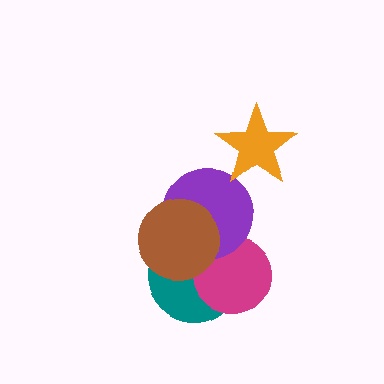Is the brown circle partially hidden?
No, no other shape covers it.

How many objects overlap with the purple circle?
3 objects overlap with the purple circle.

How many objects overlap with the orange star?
0 objects overlap with the orange star.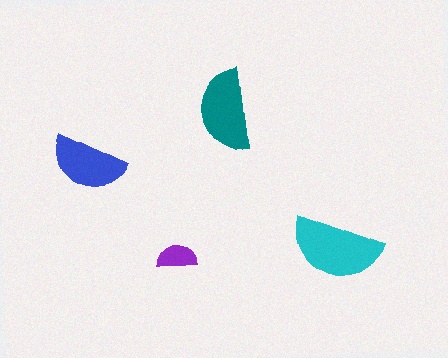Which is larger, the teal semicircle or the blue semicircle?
The teal one.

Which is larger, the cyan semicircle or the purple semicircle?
The cyan one.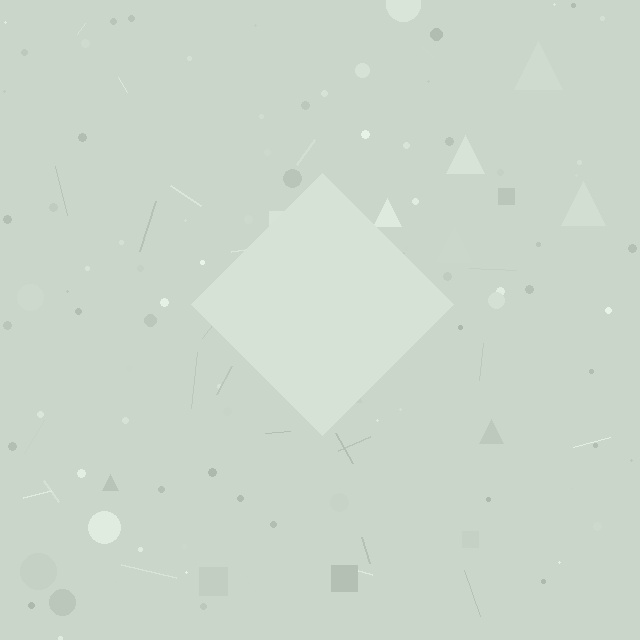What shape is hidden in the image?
A diamond is hidden in the image.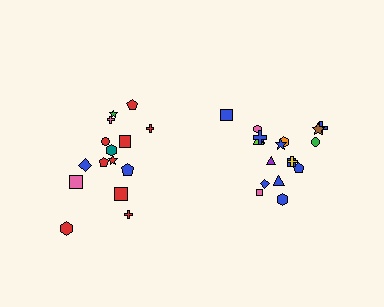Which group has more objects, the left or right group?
The right group.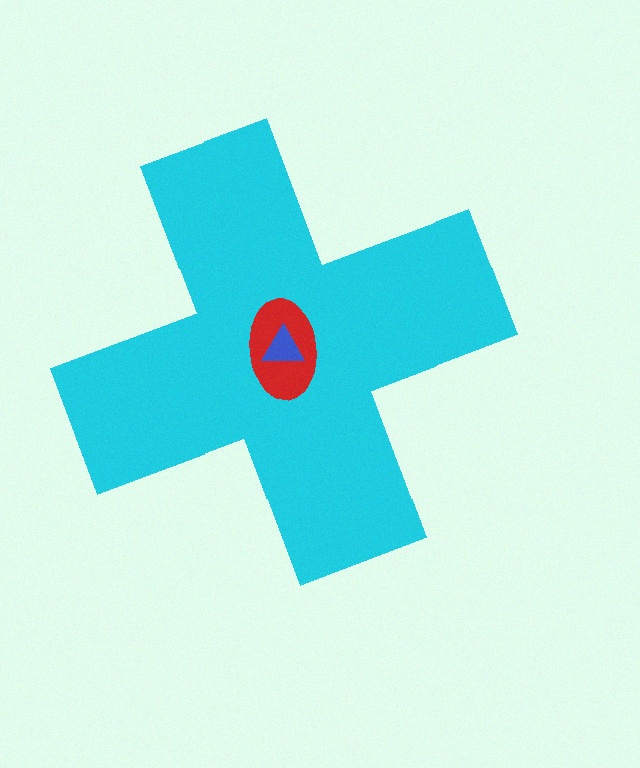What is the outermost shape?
The cyan cross.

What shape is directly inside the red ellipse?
The blue triangle.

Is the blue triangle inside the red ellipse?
Yes.